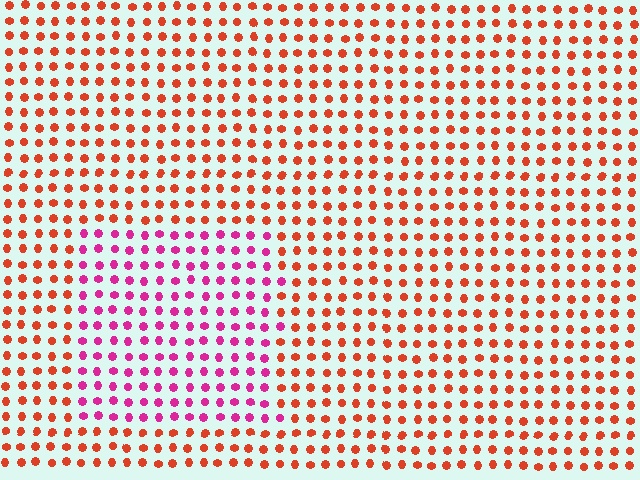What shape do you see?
I see a rectangle.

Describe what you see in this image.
The image is filled with small red elements in a uniform arrangement. A rectangle-shaped region is visible where the elements are tinted to a slightly different hue, forming a subtle color boundary.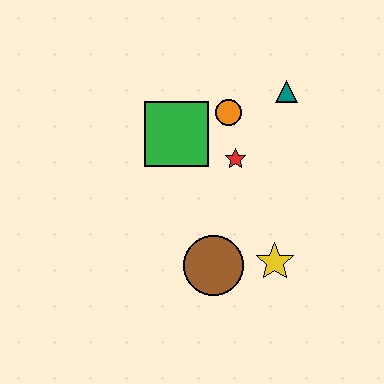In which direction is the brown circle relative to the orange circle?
The brown circle is below the orange circle.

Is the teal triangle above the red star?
Yes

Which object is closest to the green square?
The orange circle is closest to the green square.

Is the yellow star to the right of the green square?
Yes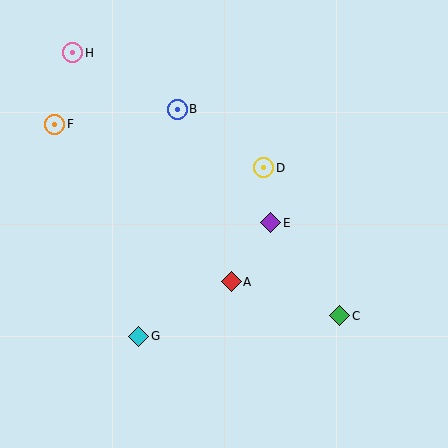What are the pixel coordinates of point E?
Point E is at (271, 223).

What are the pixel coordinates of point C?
Point C is at (340, 316).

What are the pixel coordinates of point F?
Point F is at (55, 124).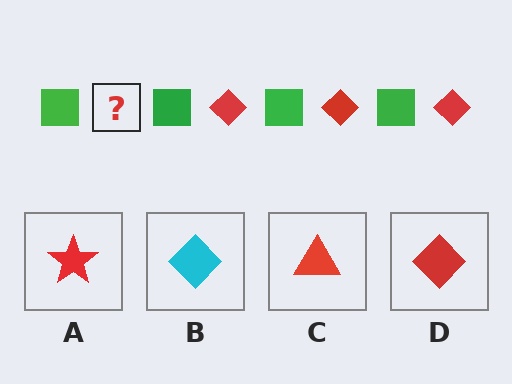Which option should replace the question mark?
Option D.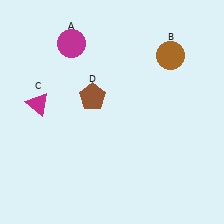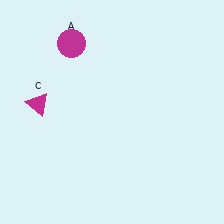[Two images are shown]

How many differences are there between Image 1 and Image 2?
There are 2 differences between the two images.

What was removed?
The brown pentagon (D), the brown circle (B) were removed in Image 2.